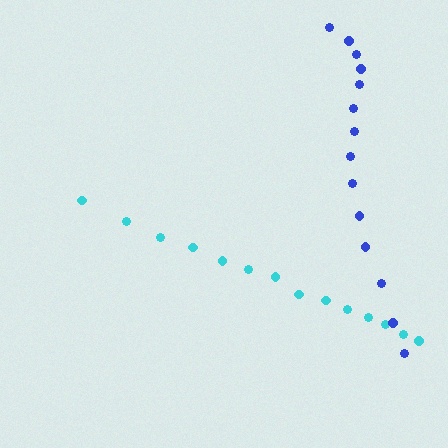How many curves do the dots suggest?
There are 2 distinct paths.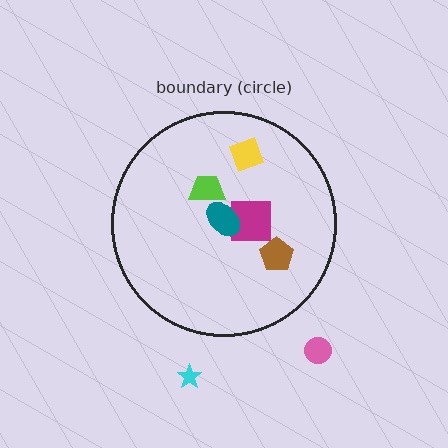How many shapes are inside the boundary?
5 inside, 2 outside.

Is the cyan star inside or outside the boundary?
Outside.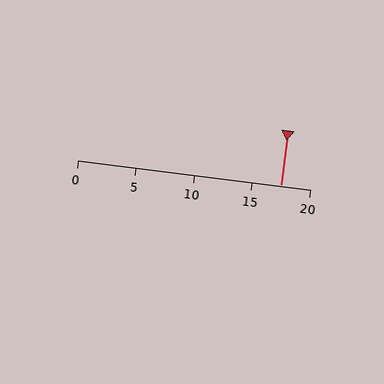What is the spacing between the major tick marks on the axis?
The major ticks are spaced 5 apart.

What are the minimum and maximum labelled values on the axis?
The axis runs from 0 to 20.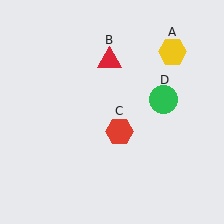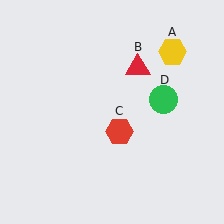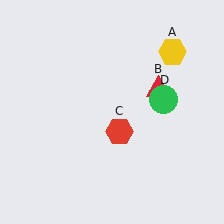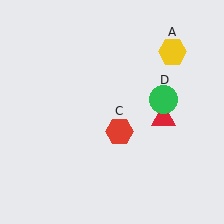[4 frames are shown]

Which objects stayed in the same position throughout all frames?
Yellow hexagon (object A) and red hexagon (object C) and green circle (object D) remained stationary.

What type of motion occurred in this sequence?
The red triangle (object B) rotated clockwise around the center of the scene.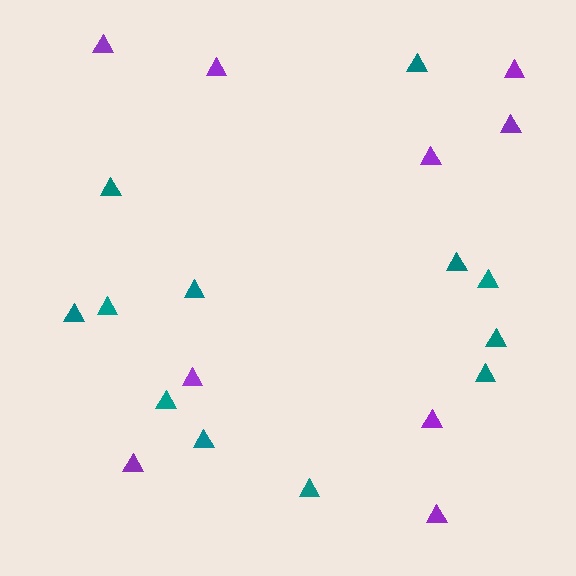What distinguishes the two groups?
There are 2 groups: one group of teal triangles (12) and one group of purple triangles (9).